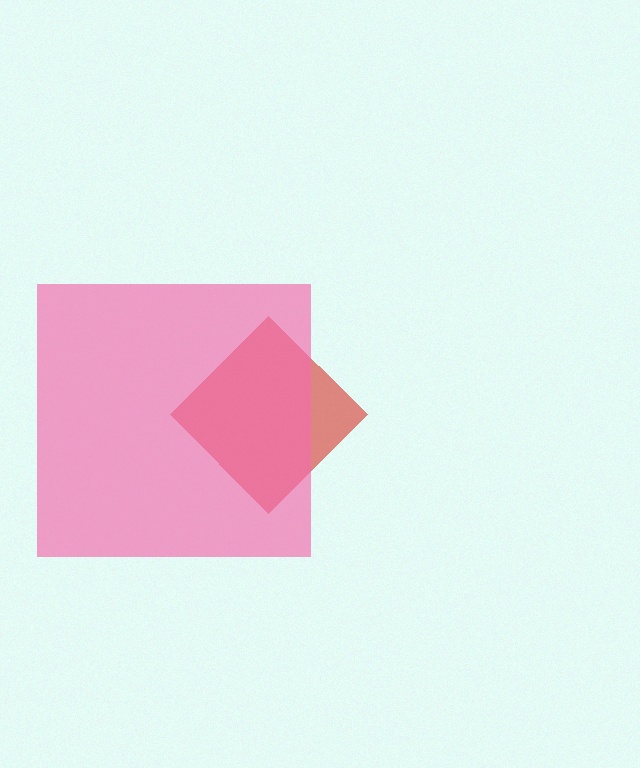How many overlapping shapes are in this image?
There are 2 overlapping shapes in the image.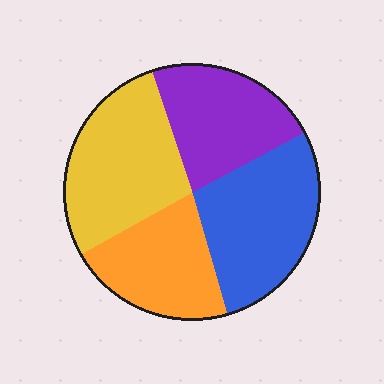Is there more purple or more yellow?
Yellow.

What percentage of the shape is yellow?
Yellow takes up about one quarter (1/4) of the shape.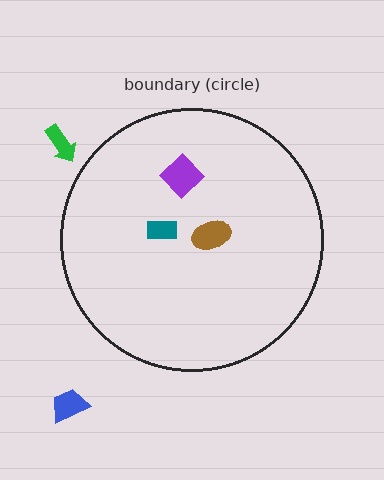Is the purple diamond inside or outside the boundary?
Inside.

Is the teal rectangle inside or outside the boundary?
Inside.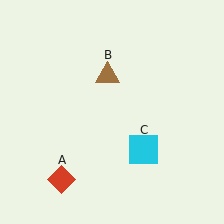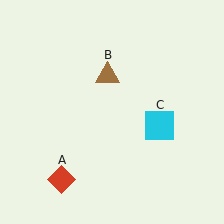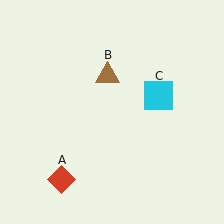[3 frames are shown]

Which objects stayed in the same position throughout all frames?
Red diamond (object A) and brown triangle (object B) remained stationary.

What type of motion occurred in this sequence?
The cyan square (object C) rotated counterclockwise around the center of the scene.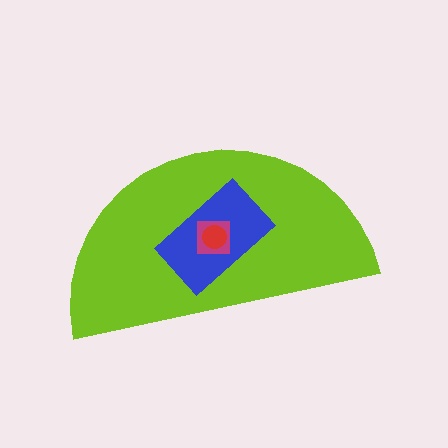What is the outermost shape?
The lime semicircle.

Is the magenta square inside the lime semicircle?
Yes.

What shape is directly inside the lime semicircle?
The blue rectangle.